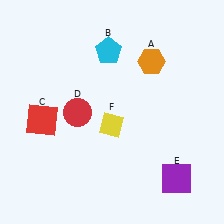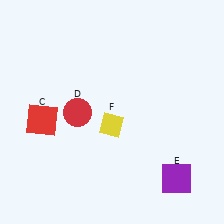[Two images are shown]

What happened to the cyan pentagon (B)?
The cyan pentagon (B) was removed in Image 2. It was in the top-left area of Image 1.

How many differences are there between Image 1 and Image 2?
There are 2 differences between the two images.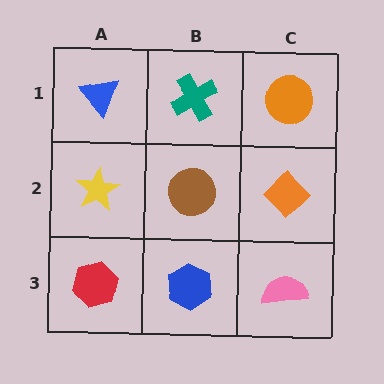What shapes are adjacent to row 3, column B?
A brown circle (row 2, column B), a red hexagon (row 3, column A), a pink semicircle (row 3, column C).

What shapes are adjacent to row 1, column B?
A brown circle (row 2, column B), a blue triangle (row 1, column A), an orange circle (row 1, column C).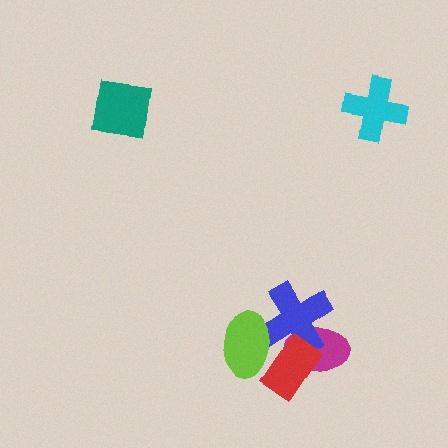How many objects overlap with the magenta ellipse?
2 objects overlap with the magenta ellipse.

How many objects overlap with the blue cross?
3 objects overlap with the blue cross.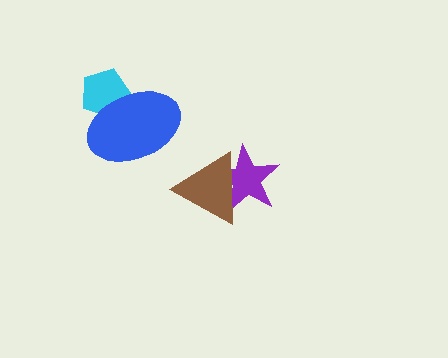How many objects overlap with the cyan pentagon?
1 object overlaps with the cyan pentagon.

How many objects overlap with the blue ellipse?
1 object overlaps with the blue ellipse.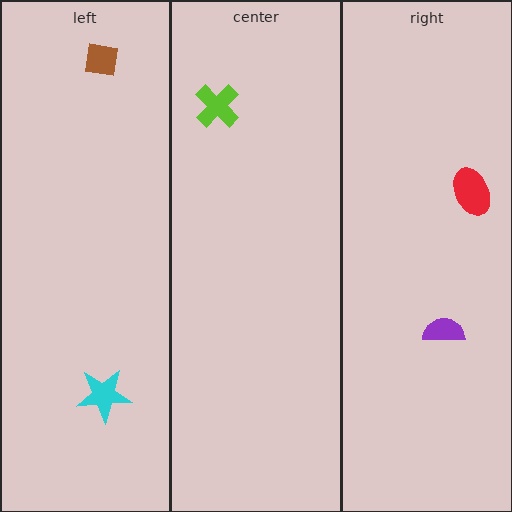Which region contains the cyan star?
The left region.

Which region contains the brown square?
The left region.